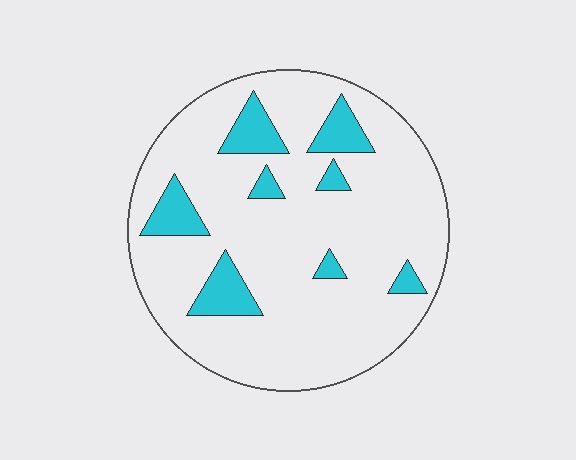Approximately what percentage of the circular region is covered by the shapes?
Approximately 15%.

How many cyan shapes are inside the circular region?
8.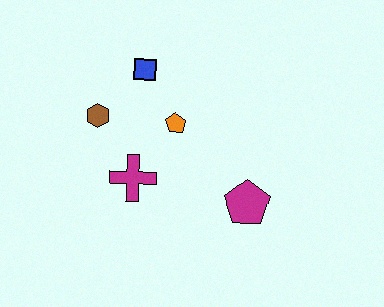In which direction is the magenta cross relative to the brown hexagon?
The magenta cross is below the brown hexagon.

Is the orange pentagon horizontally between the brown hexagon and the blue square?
No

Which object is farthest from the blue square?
The magenta pentagon is farthest from the blue square.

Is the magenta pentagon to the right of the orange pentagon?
Yes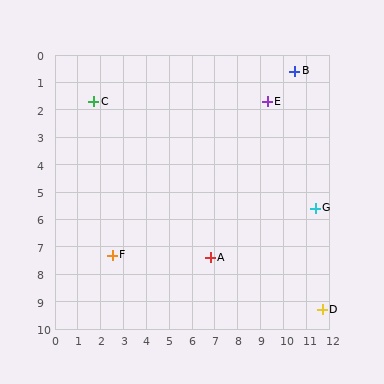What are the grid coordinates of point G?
Point G is at approximately (11.4, 5.6).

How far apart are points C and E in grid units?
Points C and E are about 7.6 grid units apart.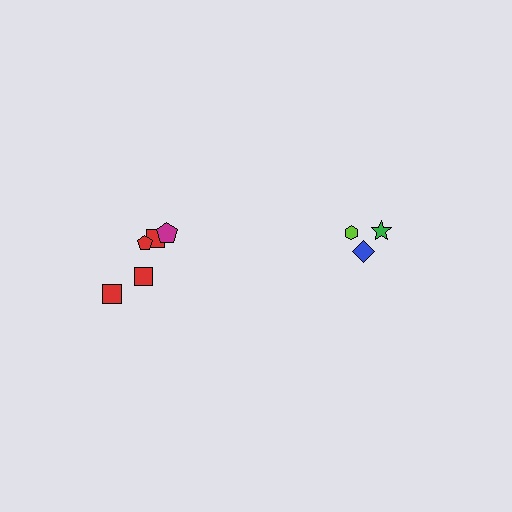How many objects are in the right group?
There are 3 objects.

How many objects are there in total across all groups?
There are 8 objects.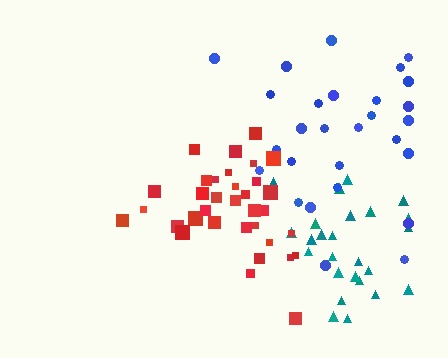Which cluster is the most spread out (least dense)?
Blue.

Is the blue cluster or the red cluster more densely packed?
Red.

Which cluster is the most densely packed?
Red.